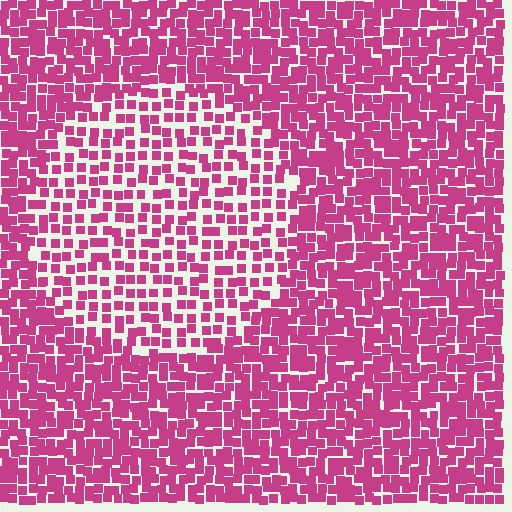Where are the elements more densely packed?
The elements are more densely packed outside the circle boundary.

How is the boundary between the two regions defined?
The boundary is defined by a change in element density (approximately 1.8x ratio). All elements are the same color, size, and shape.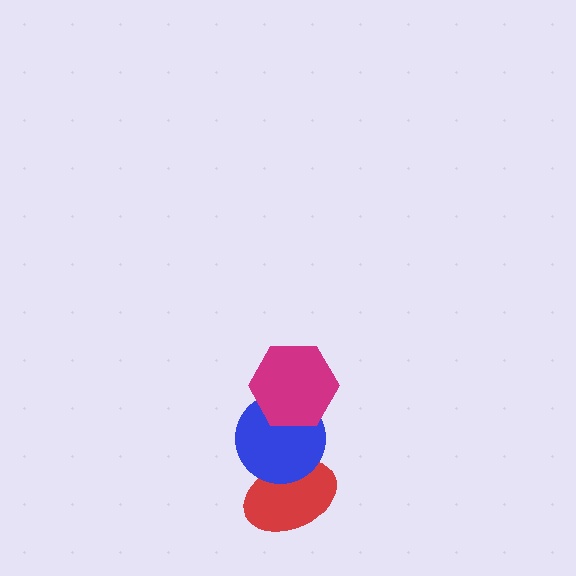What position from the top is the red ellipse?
The red ellipse is 3rd from the top.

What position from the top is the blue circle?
The blue circle is 2nd from the top.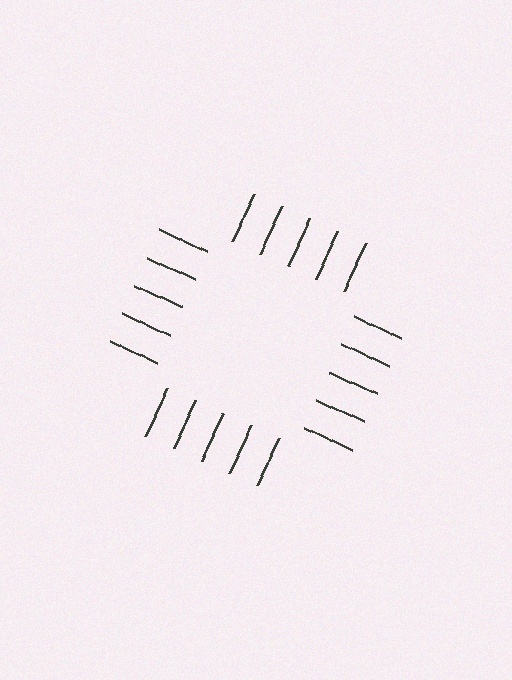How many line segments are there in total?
20 — 5 along each of the 4 edges.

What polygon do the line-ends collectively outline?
An illusory square — the line segments terminate on its edges but no continuous stroke is drawn.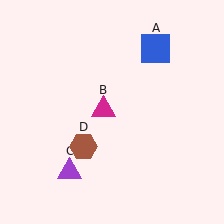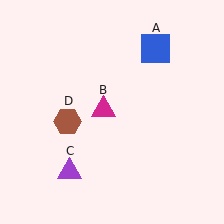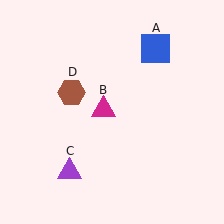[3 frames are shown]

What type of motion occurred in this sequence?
The brown hexagon (object D) rotated clockwise around the center of the scene.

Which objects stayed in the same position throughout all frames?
Blue square (object A) and magenta triangle (object B) and purple triangle (object C) remained stationary.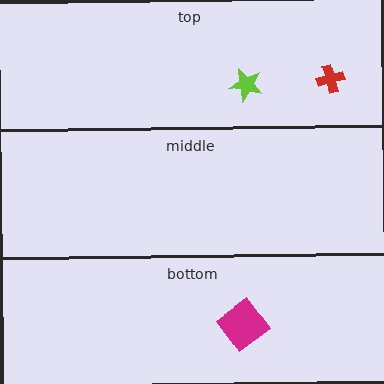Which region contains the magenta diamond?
The bottom region.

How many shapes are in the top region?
2.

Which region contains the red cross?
The top region.